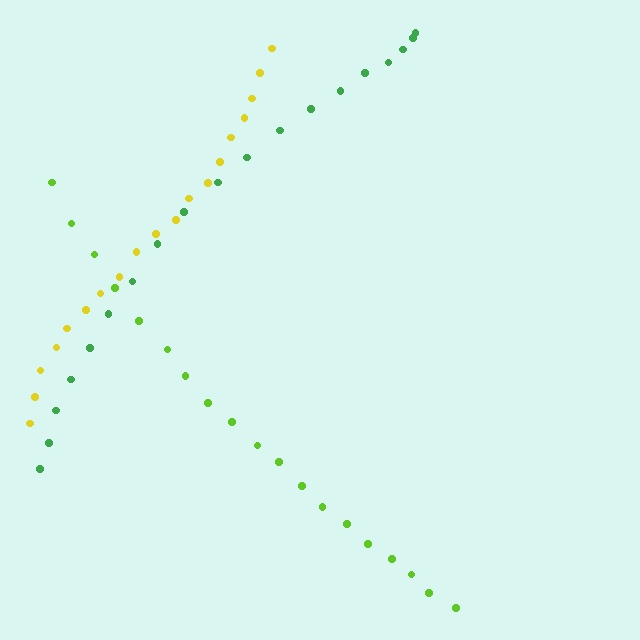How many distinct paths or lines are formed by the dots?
There are 3 distinct paths.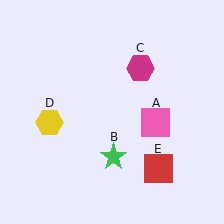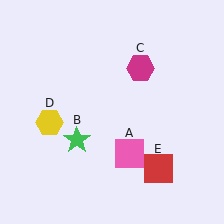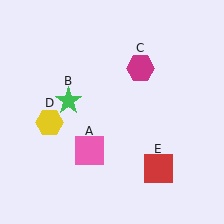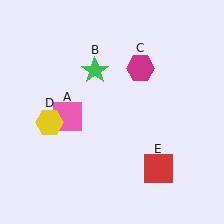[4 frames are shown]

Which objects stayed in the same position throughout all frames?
Magenta hexagon (object C) and yellow hexagon (object D) and red square (object E) remained stationary.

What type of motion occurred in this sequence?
The pink square (object A), green star (object B) rotated clockwise around the center of the scene.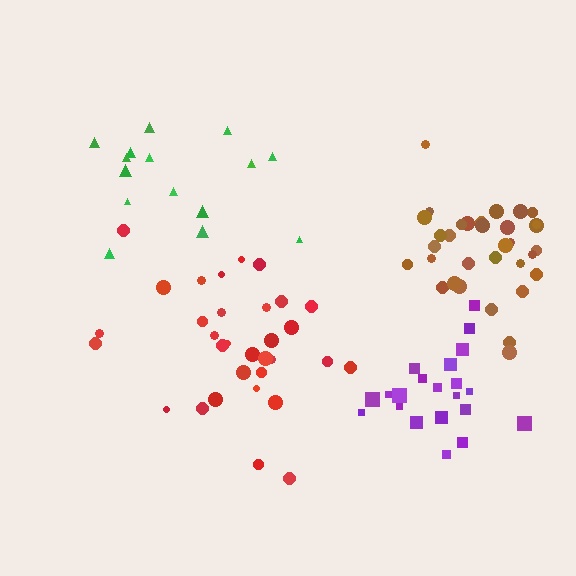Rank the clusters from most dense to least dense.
brown, purple, red, green.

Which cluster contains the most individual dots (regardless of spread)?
Brown (33).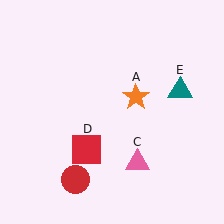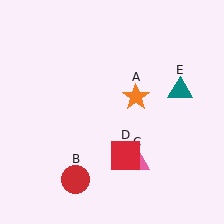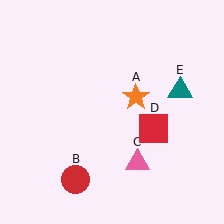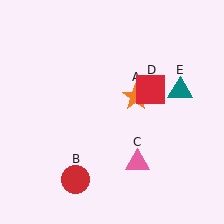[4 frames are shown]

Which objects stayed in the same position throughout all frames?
Orange star (object A) and red circle (object B) and pink triangle (object C) and teal triangle (object E) remained stationary.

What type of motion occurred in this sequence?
The red square (object D) rotated counterclockwise around the center of the scene.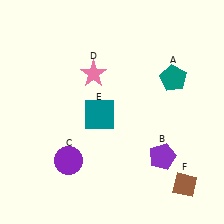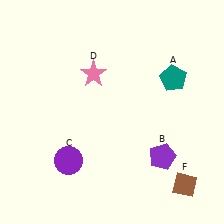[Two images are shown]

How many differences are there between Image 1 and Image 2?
There is 1 difference between the two images.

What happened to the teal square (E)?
The teal square (E) was removed in Image 2. It was in the bottom-left area of Image 1.